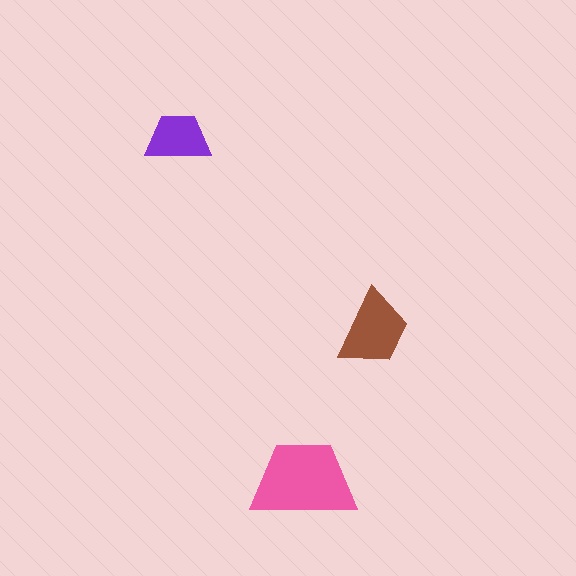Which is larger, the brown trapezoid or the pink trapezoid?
The pink one.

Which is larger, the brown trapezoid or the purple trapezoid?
The brown one.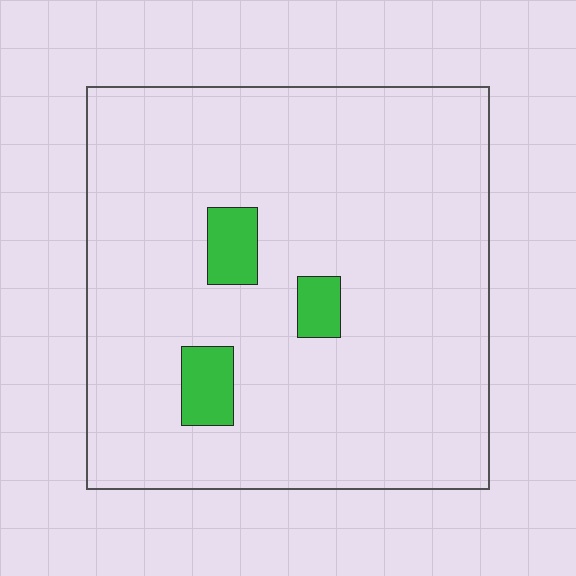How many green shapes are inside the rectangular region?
3.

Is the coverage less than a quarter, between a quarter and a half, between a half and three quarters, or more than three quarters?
Less than a quarter.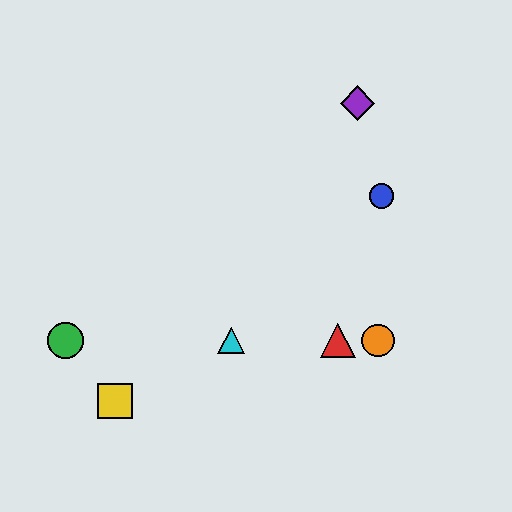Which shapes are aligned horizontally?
The red triangle, the green circle, the orange circle, the cyan triangle are aligned horizontally.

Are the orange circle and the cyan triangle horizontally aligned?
Yes, both are at y≈340.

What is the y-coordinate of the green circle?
The green circle is at y≈340.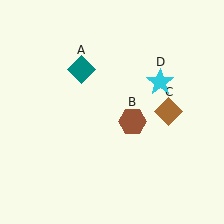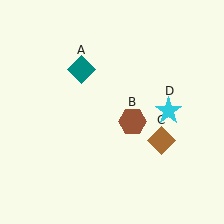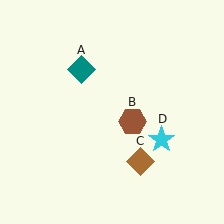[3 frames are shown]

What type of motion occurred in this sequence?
The brown diamond (object C), cyan star (object D) rotated clockwise around the center of the scene.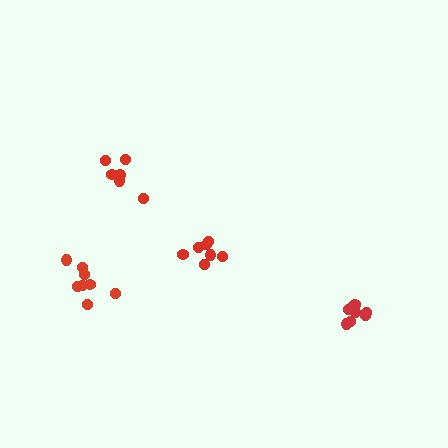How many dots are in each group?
Group 1: 6 dots, Group 2: 7 dots, Group 3: 8 dots, Group 4: 8 dots (29 total).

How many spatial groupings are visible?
There are 4 spatial groupings.